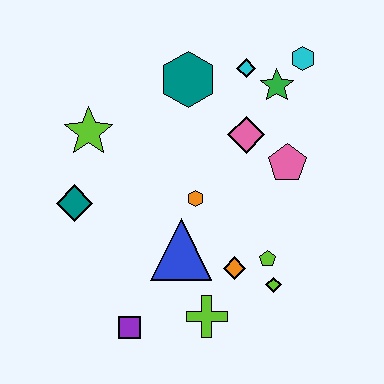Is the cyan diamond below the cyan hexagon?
Yes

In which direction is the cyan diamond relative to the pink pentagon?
The cyan diamond is above the pink pentagon.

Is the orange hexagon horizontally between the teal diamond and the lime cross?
Yes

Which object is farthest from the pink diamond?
The purple square is farthest from the pink diamond.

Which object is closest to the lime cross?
The orange diamond is closest to the lime cross.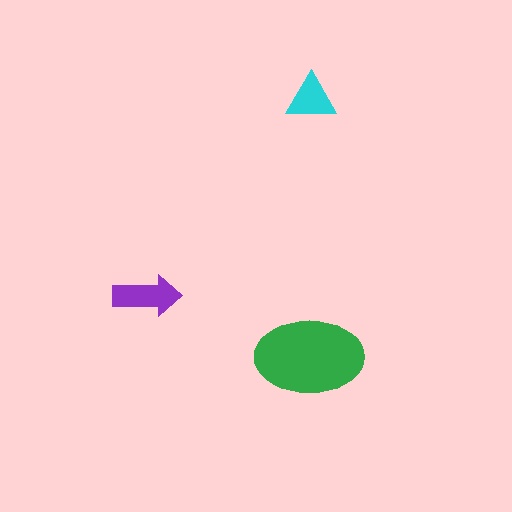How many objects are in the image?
There are 3 objects in the image.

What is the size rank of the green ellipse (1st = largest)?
1st.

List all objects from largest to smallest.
The green ellipse, the purple arrow, the cyan triangle.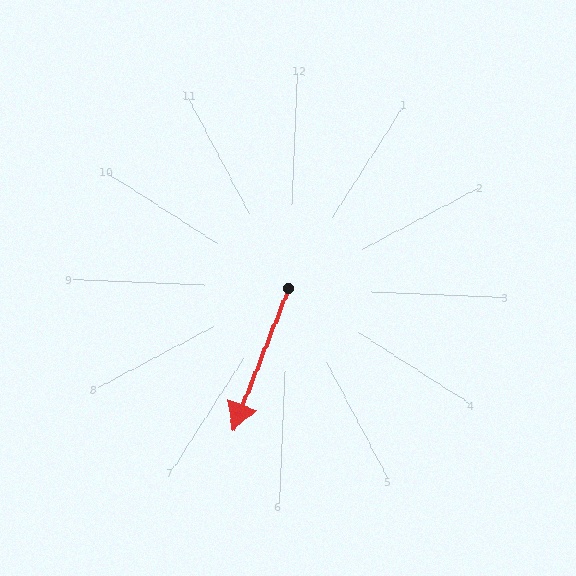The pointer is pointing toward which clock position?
Roughly 7 o'clock.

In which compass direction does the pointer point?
South.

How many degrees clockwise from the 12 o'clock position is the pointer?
Approximately 199 degrees.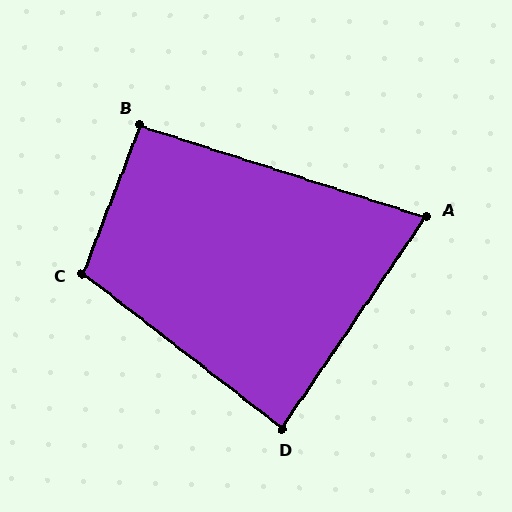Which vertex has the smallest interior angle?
A, at approximately 73 degrees.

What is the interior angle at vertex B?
Approximately 94 degrees (approximately right).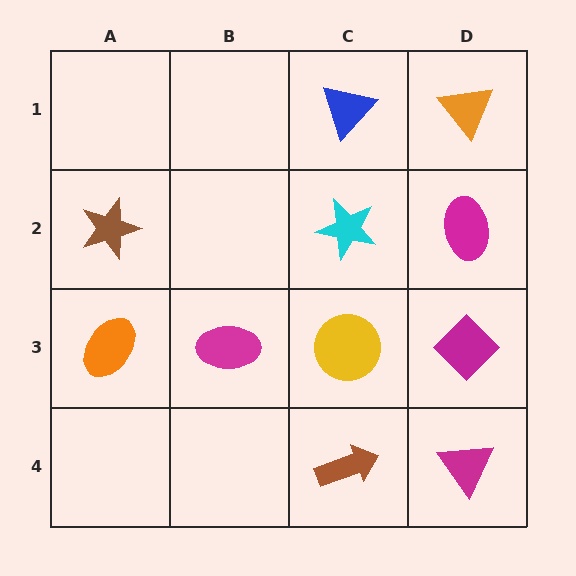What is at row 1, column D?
An orange triangle.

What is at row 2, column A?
A brown star.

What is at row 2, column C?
A cyan star.